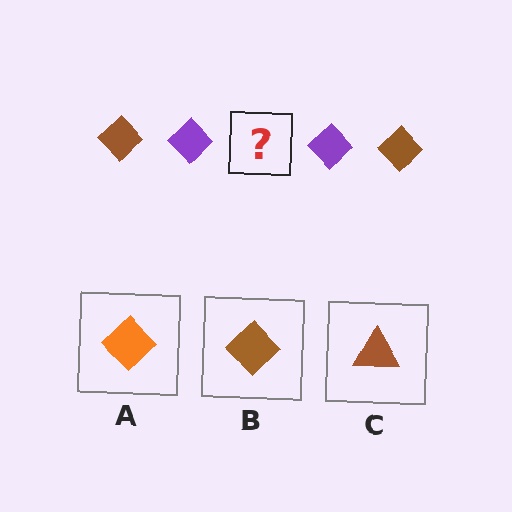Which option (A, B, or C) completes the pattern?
B.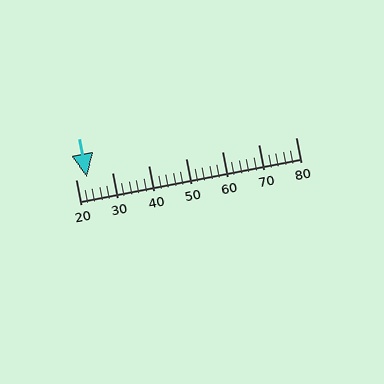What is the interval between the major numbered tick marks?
The major tick marks are spaced 10 units apart.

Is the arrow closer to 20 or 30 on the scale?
The arrow is closer to 20.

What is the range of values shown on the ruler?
The ruler shows values from 20 to 80.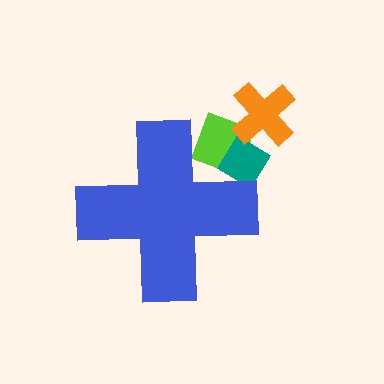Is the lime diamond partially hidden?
Yes, the lime diamond is partially hidden behind the blue cross.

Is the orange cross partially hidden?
No, the orange cross is fully visible.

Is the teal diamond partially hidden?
Yes, the teal diamond is partially hidden behind the blue cross.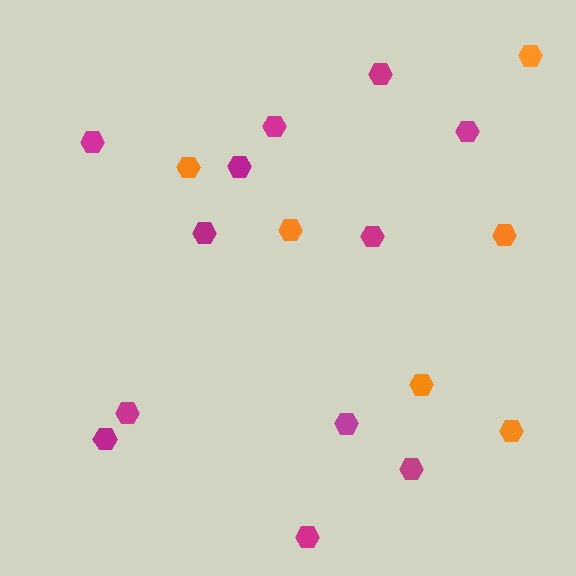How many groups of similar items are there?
There are 2 groups: one group of magenta hexagons (12) and one group of orange hexagons (6).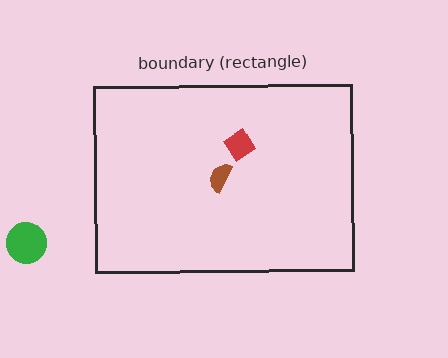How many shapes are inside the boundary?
2 inside, 1 outside.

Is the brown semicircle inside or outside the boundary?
Inside.